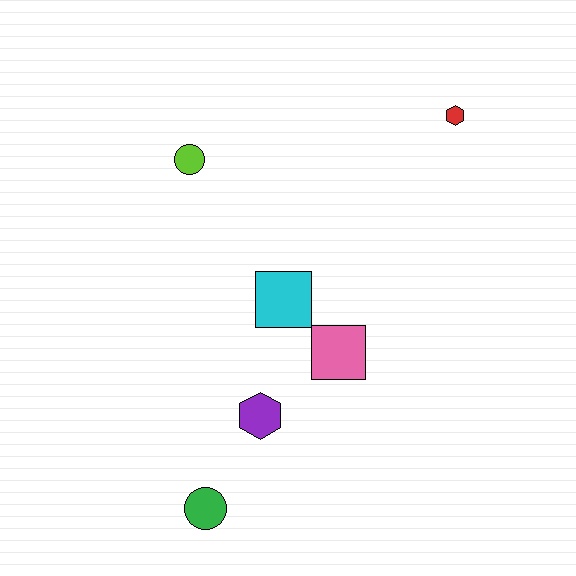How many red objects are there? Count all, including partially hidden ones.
There is 1 red object.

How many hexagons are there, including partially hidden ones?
There are 2 hexagons.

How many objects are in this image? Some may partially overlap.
There are 6 objects.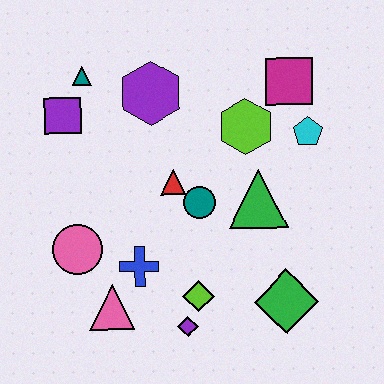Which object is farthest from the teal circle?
The teal triangle is farthest from the teal circle.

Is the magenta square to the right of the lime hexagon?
Yes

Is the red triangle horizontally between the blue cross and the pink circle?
No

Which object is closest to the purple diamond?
The lime diamond is closest to the purple diamond.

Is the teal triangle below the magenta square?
No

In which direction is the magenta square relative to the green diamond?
The magenta square is above the green diamond.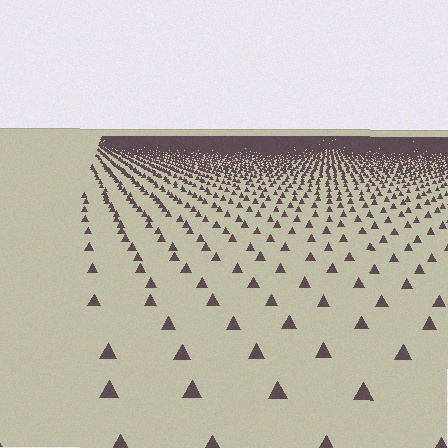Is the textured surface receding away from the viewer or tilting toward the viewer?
The surface is receding away from the viewer. Texture elements get smaller and denser toward the top.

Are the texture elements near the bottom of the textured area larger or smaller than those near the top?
Larger. Near the bottom, elements are closer to the viewer and appear at a bigger on-screen size.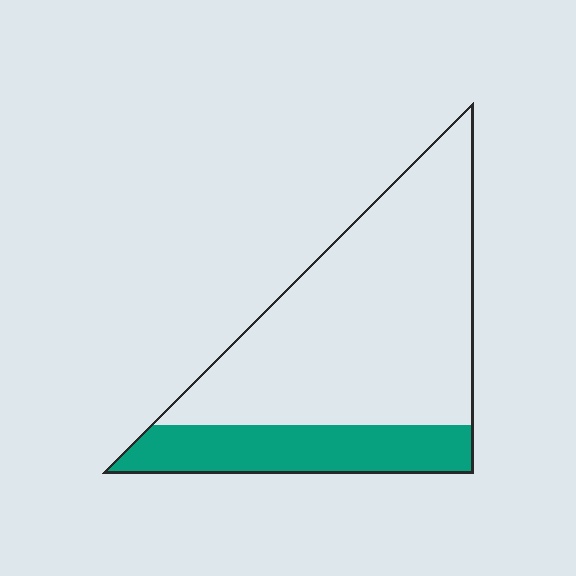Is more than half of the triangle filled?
No.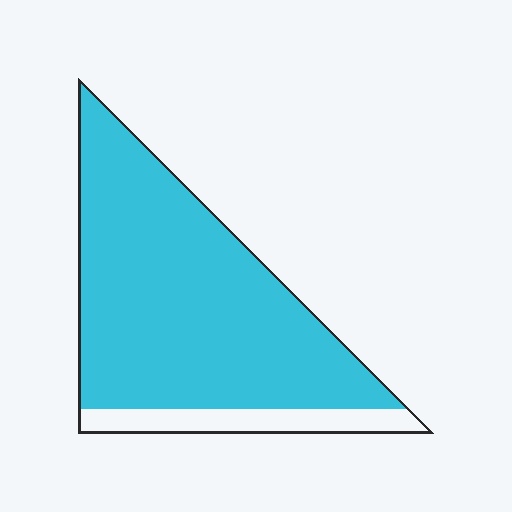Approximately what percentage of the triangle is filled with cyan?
Approximately 85%.